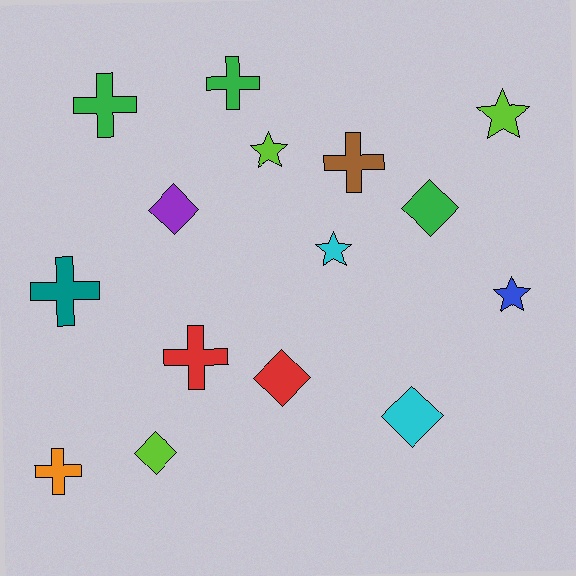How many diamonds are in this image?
There are 5 diamonds.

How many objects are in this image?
There are 15 objects.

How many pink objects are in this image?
There are no pink objects.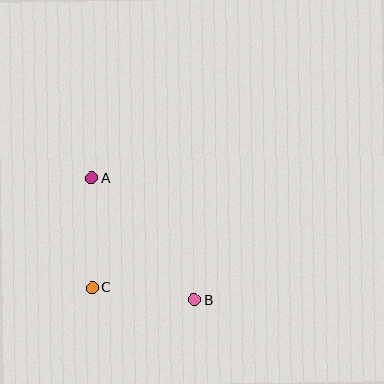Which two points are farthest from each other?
Points A and B are farthest from each other.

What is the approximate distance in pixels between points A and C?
The distance between A and C is approximately 109 pixels.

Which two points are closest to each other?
Points B and C are closest to each other.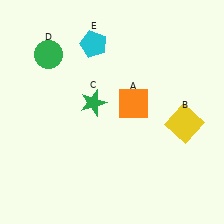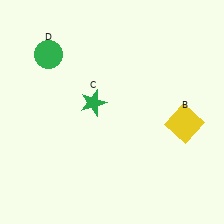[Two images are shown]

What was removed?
The orange square (A), the cyan pentagon (E) were removed in Image 2.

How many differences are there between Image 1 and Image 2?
There are 2 differences between the two images.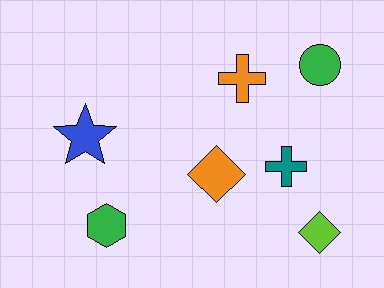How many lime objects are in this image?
There is 1 lime object.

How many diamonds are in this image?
There are 2 diamonds.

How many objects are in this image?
There are 7 objects.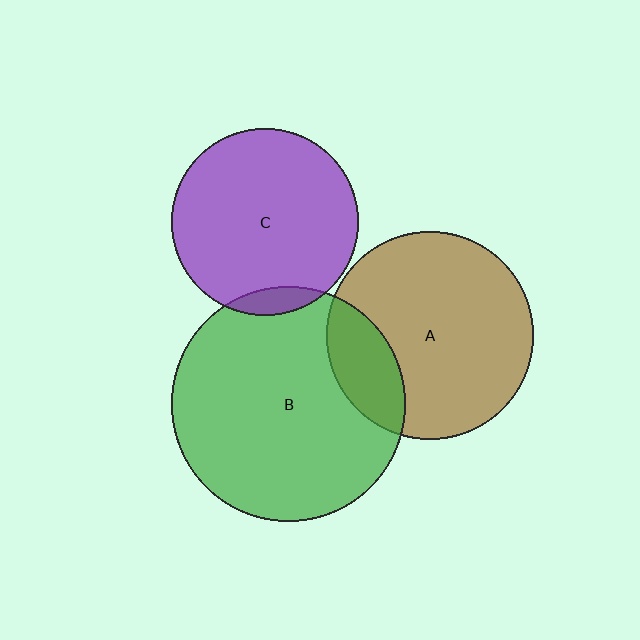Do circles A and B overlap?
Yes.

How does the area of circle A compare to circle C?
Approximately 1.2 times.